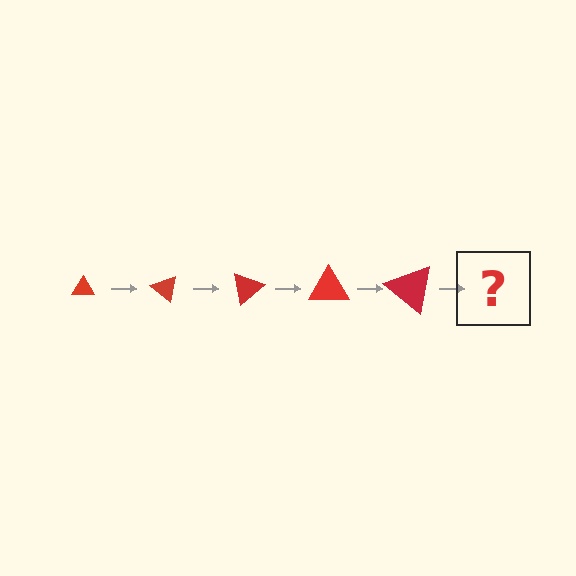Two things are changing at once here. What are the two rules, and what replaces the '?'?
The two rules are that the triangle grows larger each step and it rotates 40 degrees each step. The '?' should be a triangle, larger than the previous one and rotated 200 degrees from the start.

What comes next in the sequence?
The next element should be a triangle, larger than the previous one and rotated 200 degrees from the start.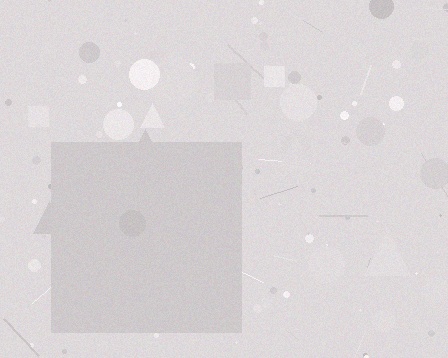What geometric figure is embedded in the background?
A square is embedded in the background.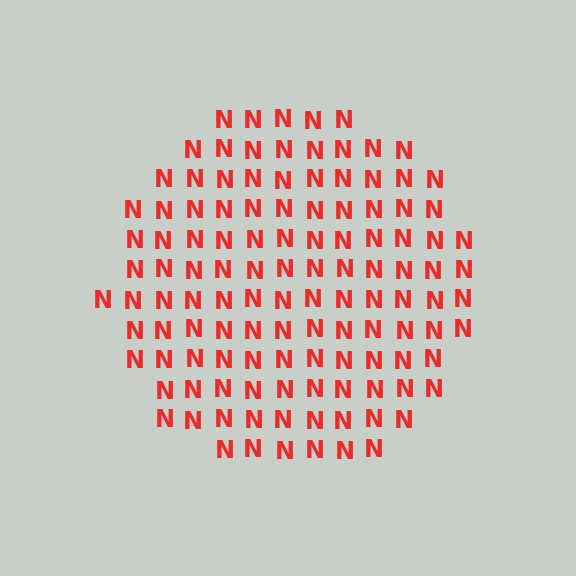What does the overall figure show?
The overall figure shows a circle.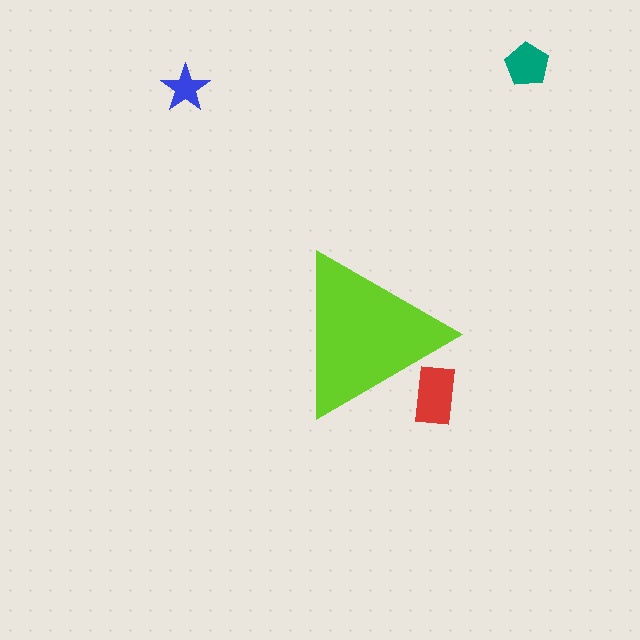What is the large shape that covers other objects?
A lime triangle.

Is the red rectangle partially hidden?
Yes, the red rectangle is partially hidden behind the lime triangle.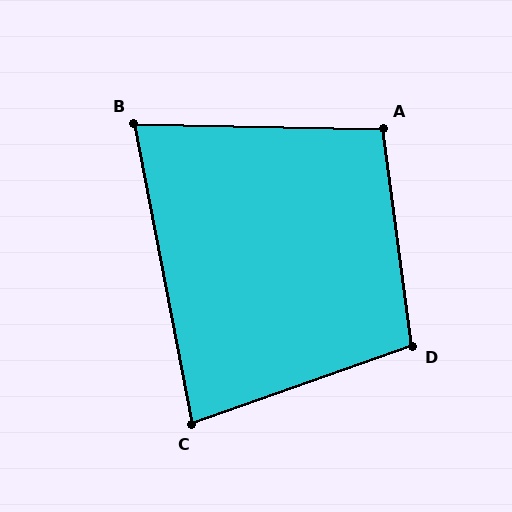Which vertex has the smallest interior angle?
B, at approximately 78 degrees.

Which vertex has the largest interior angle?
D, at approximately 102 degrees.